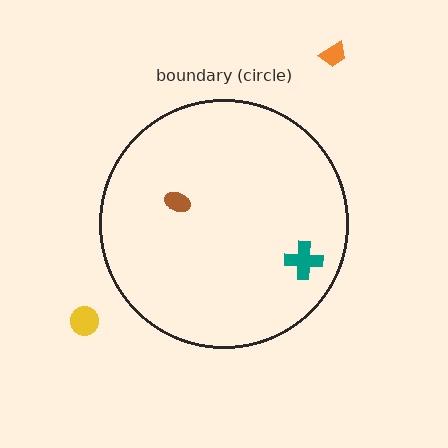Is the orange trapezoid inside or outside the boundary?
Outside.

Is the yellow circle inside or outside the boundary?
Outside.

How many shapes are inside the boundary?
2 inside, 2 outside.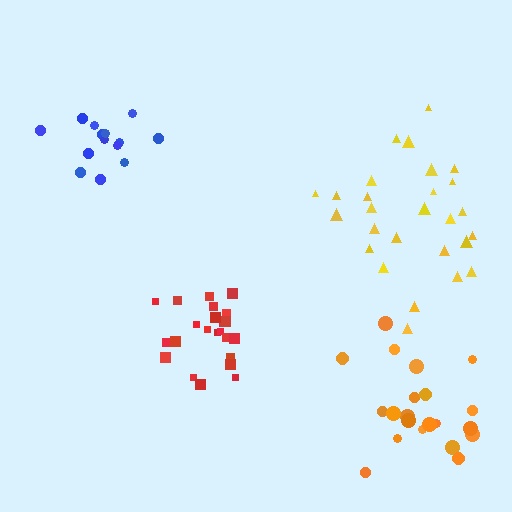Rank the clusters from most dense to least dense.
red, blue, yellow, orange.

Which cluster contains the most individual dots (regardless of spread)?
Yellow (27).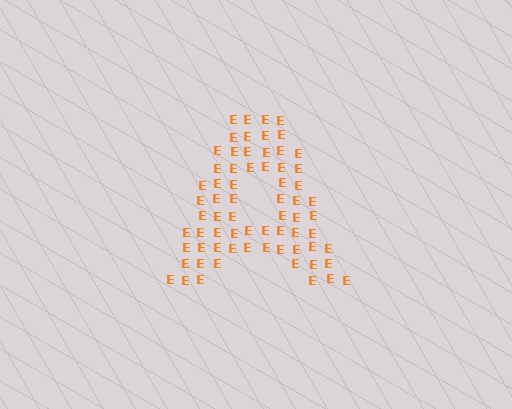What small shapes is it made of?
It is made of small letter E's.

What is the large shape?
The large shape is the letter A.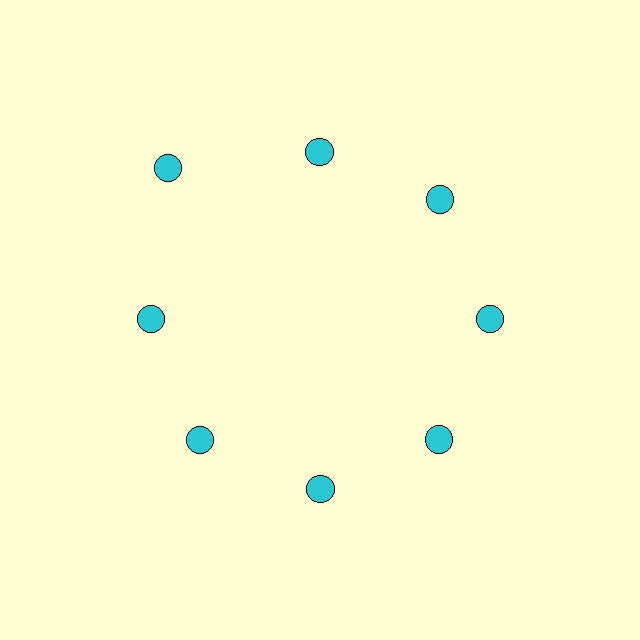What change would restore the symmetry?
The symmetry would be restored by moving it inward, back onto the ring so that all 8 circles sit at equal angles and equal distance from the center.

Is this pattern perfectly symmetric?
No. The 8 cyan circles are arranged in a ring, but one element near the 10 o'clock position is pushed outward from the center, breaking the 8-fold rotational symmetry.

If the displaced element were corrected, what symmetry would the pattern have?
It would have 8-fold rotational symmetry — the pattern would map onto itself every 45 degrees.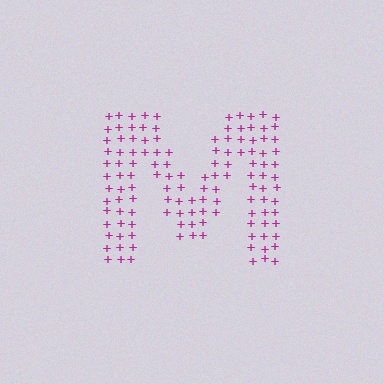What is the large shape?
The large shape is the letter M.